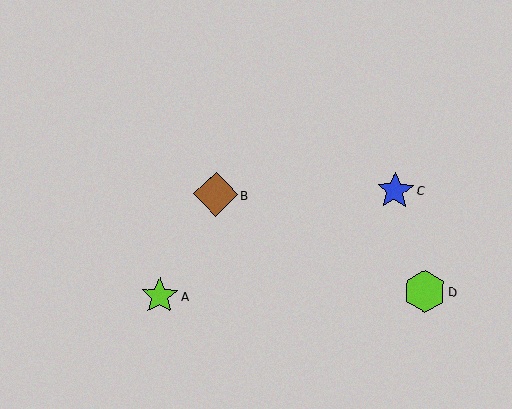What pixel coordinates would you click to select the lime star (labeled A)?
Click at (160, 296) to select the lime star A.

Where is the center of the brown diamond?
The center of the brown diamond is at (216, 195).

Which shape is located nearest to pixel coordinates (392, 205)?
The blue star (labeled C) at (395, 191) is nearest to that location.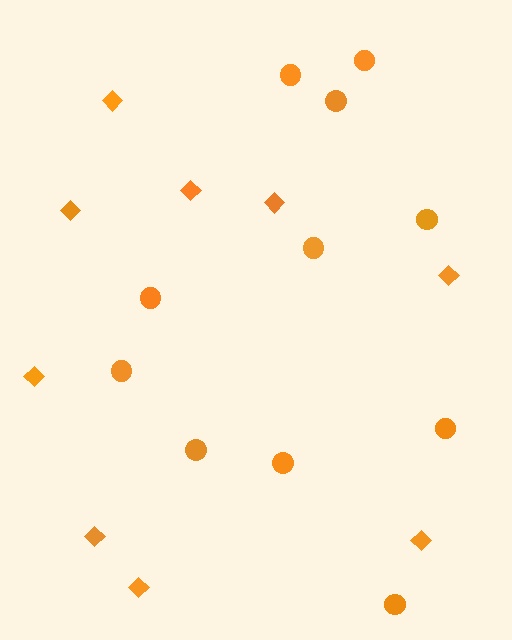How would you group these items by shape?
There are 2 groups: one group of diamonds (9) and one group of circles (11).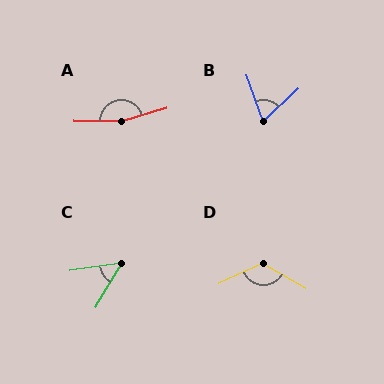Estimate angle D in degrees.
Approximately 126 degrees.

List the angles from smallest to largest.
C (51°), B (66°), D (126°), A (163°).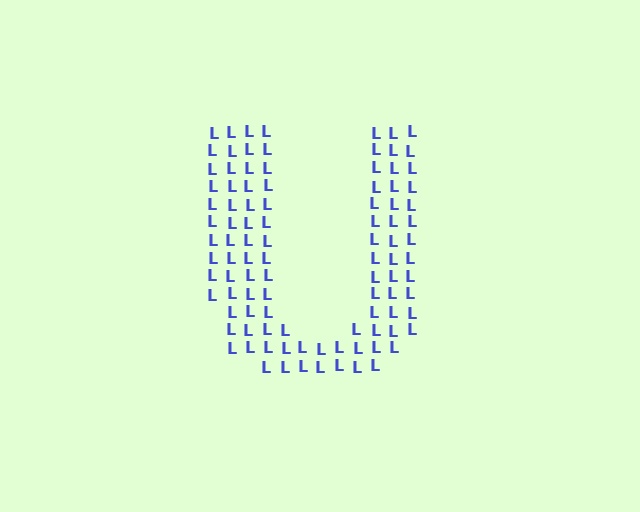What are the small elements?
The small elements are letter L's.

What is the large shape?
The large shape is the letter U.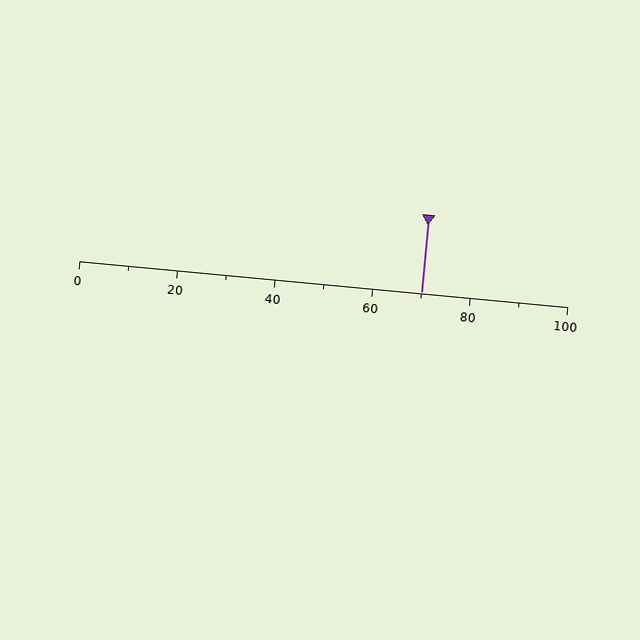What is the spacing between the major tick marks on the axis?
The major ticks are spaced 20 apart.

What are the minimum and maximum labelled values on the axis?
The axis runs from 0 to 100.